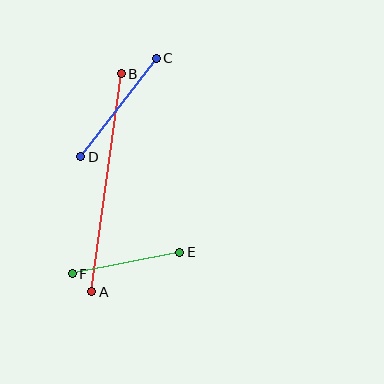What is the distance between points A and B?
The distance is approximately 220 pixels.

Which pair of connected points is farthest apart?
Points A and B are farthest apart.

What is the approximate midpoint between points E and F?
The midpoint is at approximately (126, 263) pixels.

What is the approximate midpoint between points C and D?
The midpoint is at approximately (118, 108) pixels.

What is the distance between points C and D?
The distance is approximately 124 pixels.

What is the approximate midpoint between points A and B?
The midpoint is at approximately (106, 183) pixels.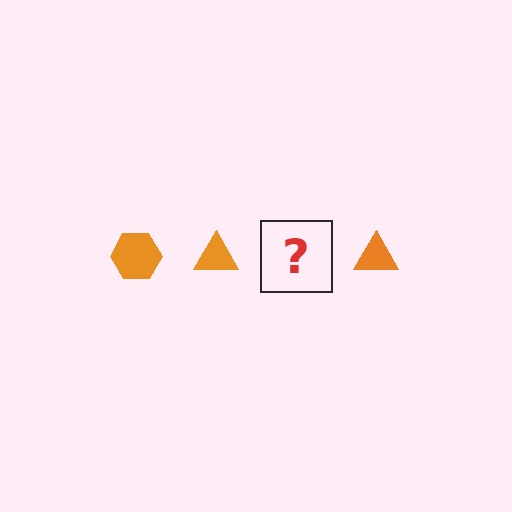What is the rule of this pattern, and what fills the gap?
The rule is that the pattern cycles through hexagon, triangle shapes in orange. The gap should be filled with an orange hexagon.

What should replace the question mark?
The question mark should be replaced with an orange hexagon.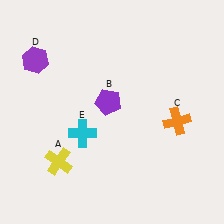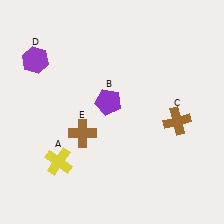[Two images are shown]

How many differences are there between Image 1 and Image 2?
There are 2 differences between the two images.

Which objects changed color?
C changed from orange to brown. E changed from cyan to brown.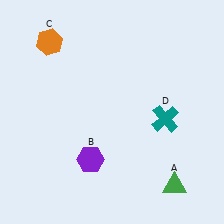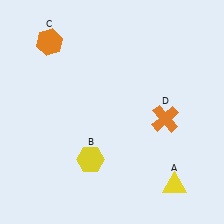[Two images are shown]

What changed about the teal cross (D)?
In Image 1, D is teal. In Image 2, it changed to orange.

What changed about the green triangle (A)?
In Image 1, A is green. In Image 2, it changed to yellow.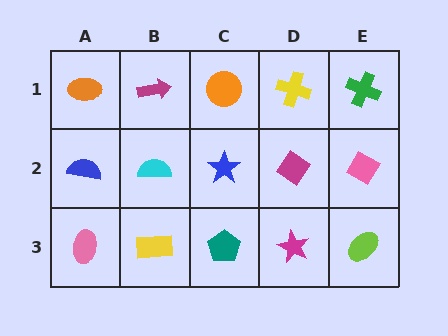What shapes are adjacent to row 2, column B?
A magenta arrow (row 1, column B), a yellow rectangle (row 3, column B), a blue semicircle (row 2, column A), a blue star (row 2, column C).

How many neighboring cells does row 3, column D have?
3.